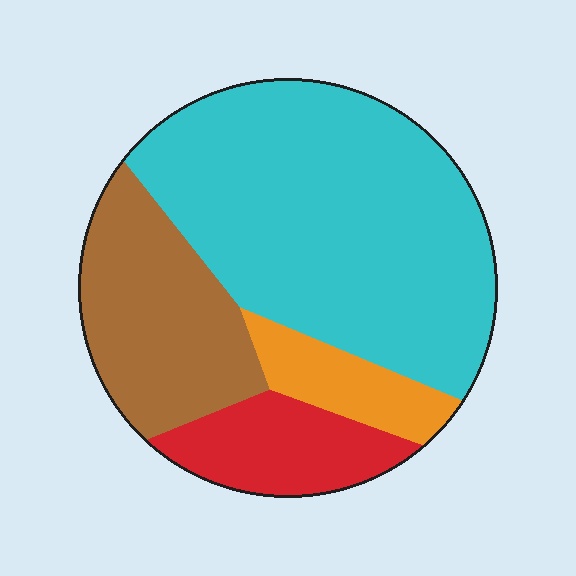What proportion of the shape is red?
Red takes up about one eighth (1/8) of the shape.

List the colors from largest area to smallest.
From largest to smallest: cyan, brown, red, orange.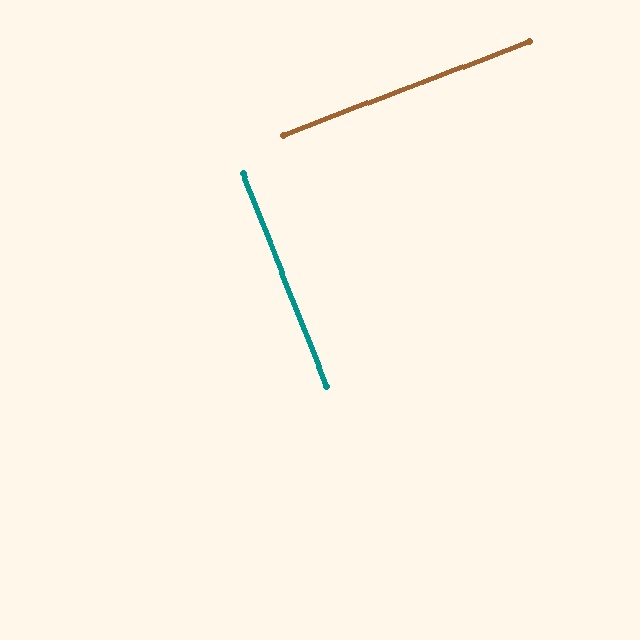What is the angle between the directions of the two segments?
Approximately 89 degrees.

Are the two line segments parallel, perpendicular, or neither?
Perpendicular — they meet at approximately 89°.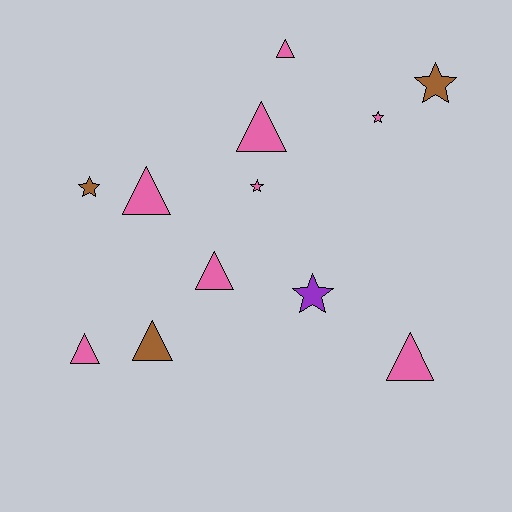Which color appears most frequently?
Pink, with 8 objects.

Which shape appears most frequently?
Triangle, with 7 objects.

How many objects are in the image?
There are 12 objects.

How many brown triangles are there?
There is 1 brown triangle.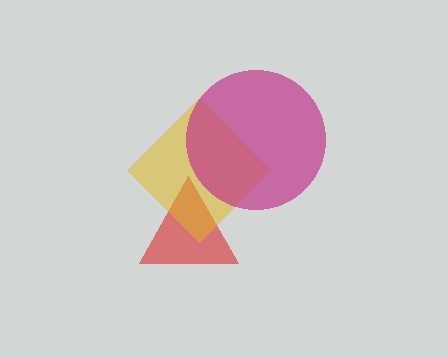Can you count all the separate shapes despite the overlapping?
Yes, there are 3 separate shapes.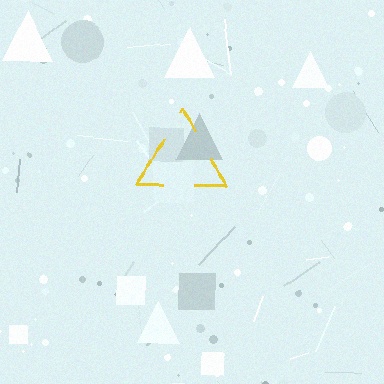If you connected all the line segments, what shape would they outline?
They would outline a triangle.